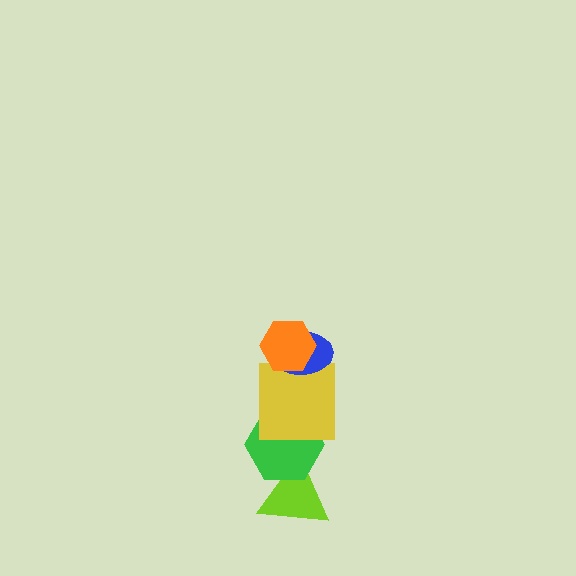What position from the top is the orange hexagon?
The orange hexagon is 1st from the top.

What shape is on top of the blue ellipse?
The orange hexagon is on top of the blue ellipse.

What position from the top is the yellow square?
The yellow square is 3rd from the top.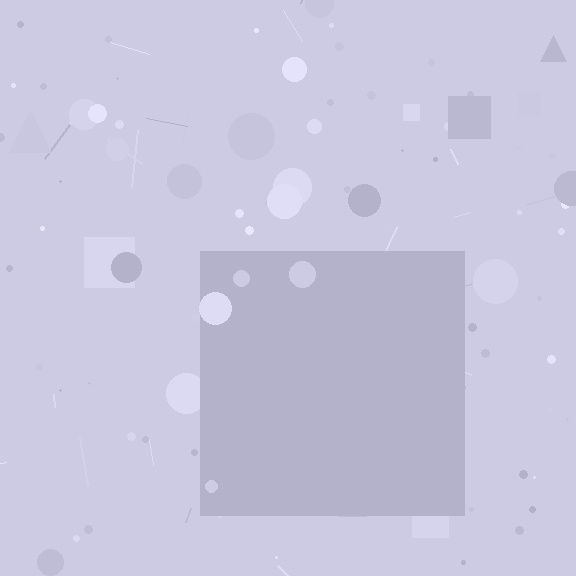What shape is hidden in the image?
A square is hidden in the image.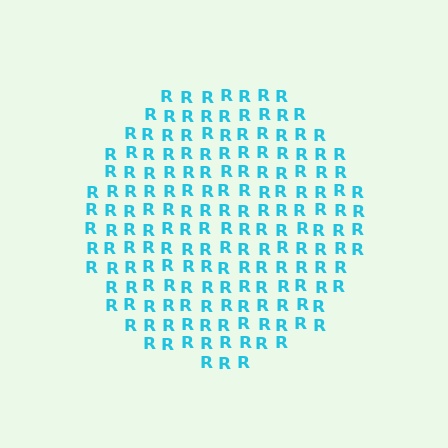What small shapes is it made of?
It is made of small letter R's.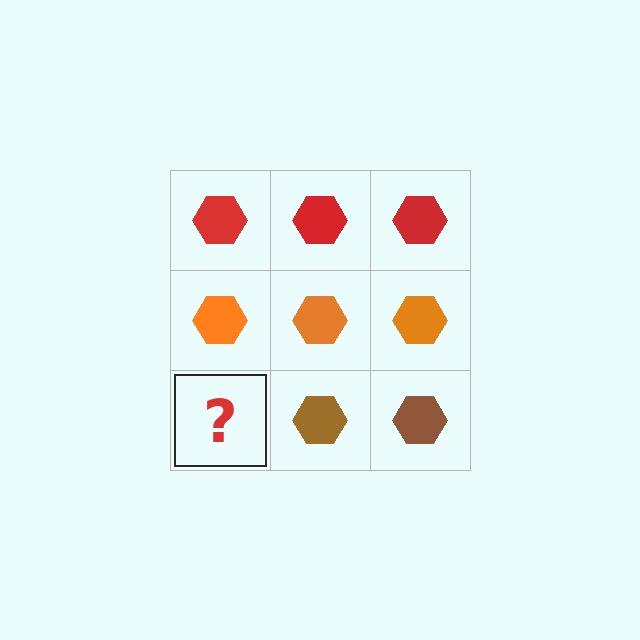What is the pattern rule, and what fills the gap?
The rule is that each row has a consistent color. The gap should be filled with a brown hexagon.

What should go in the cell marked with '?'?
The missing cell should contain a brown hexagon.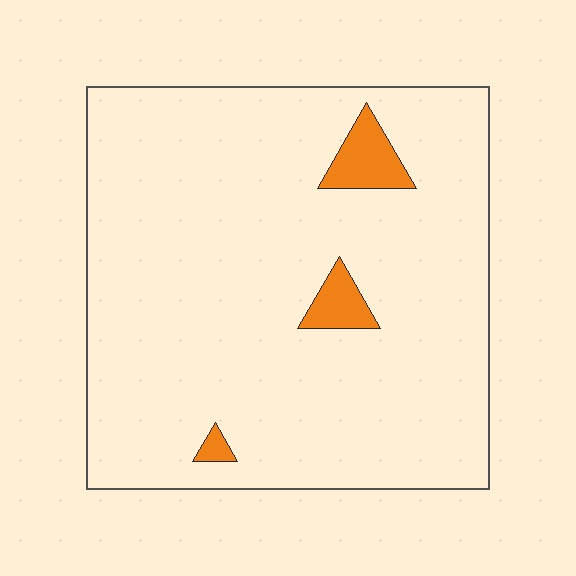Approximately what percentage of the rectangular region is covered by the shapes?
Approximately 5%.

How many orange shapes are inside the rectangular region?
3.